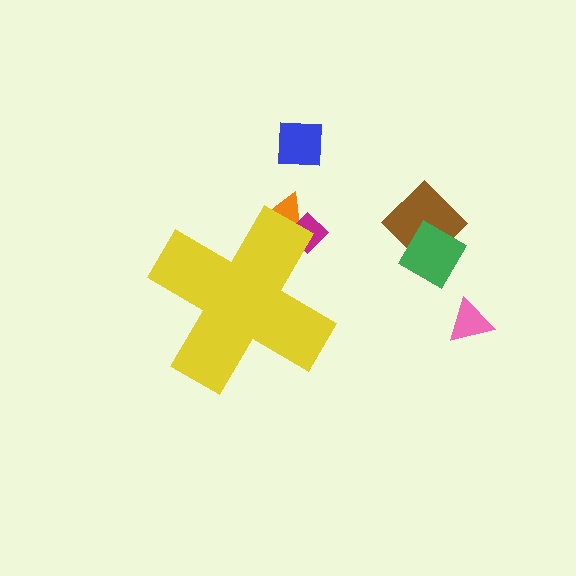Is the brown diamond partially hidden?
No, the brown diamond is fully visible.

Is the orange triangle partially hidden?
Yes, the orange triangle is partially hidden behind the yellow cross.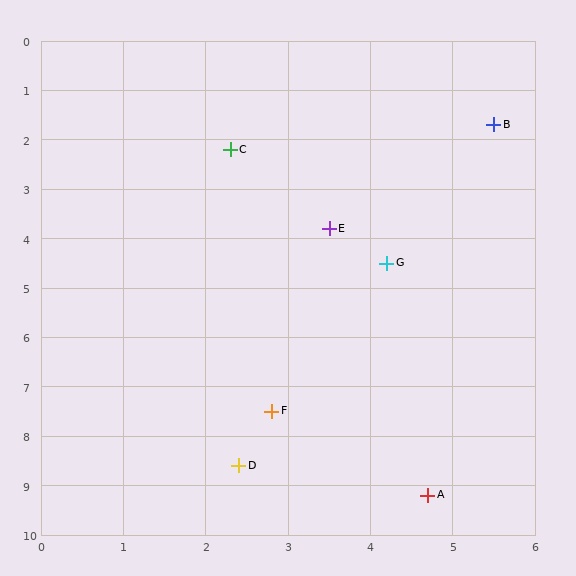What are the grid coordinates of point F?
Point F is at approximately (2.8, 7.5).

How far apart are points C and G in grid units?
Points C and G are about 3.0 grid units apart.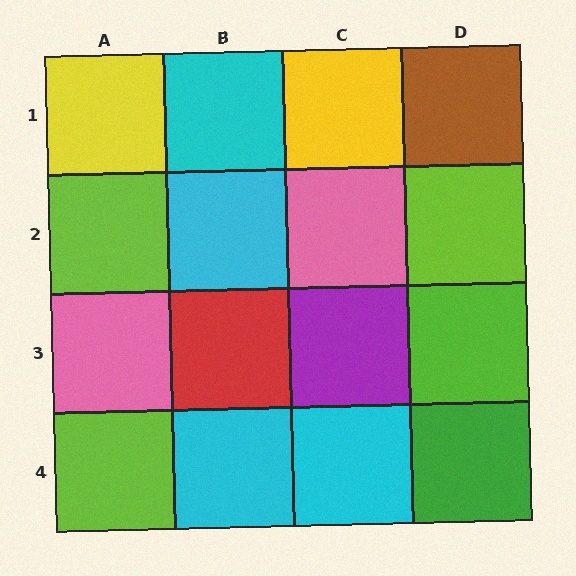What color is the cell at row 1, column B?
Cyan.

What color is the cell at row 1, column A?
Yellow.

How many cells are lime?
4 cells are lime.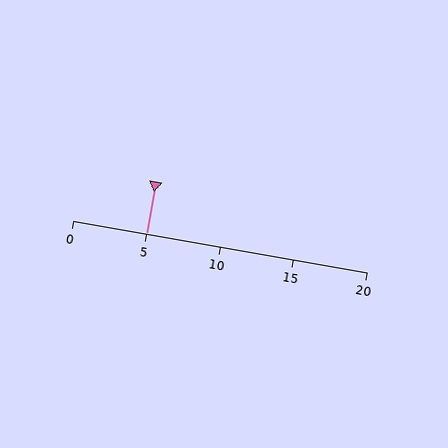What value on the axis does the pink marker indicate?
The marker indicates approximately 5.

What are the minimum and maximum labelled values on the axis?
The axis runs from 0 to 20.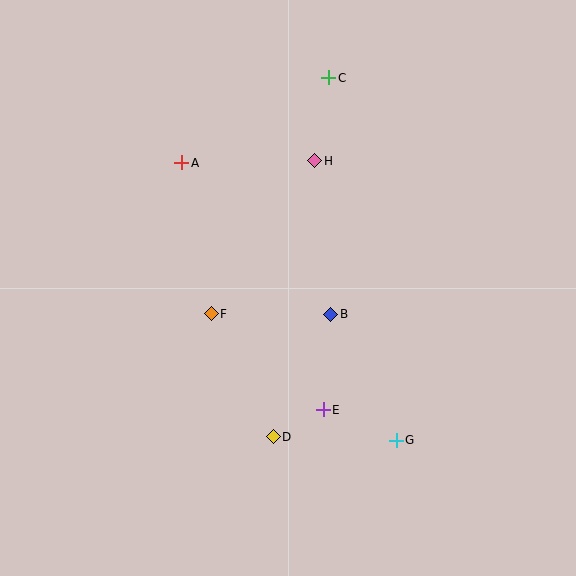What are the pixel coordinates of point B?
Point B is at (331, 314).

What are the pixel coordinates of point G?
Point G is at (396, 440).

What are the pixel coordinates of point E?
Point E is at (323, 410).